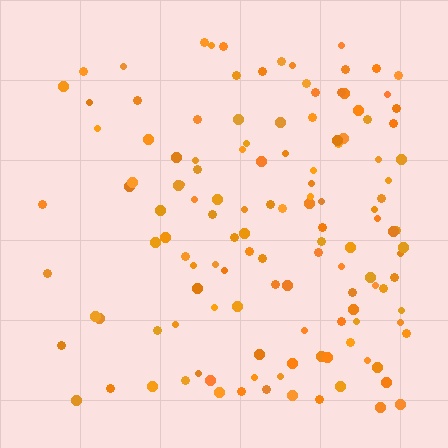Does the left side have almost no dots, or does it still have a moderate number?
Still a moderate number, just noticeably fewer than the right.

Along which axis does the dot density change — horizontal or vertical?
Horizontal.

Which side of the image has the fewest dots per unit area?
The left.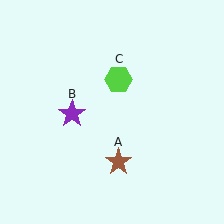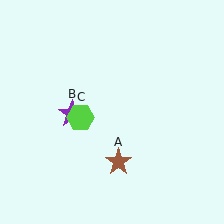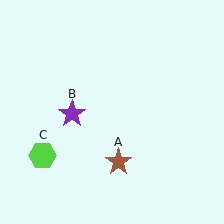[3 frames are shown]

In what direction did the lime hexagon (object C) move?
The lime hexagon (object C) moved down and to the left.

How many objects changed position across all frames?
1 object changed position: lime hexagon (object C).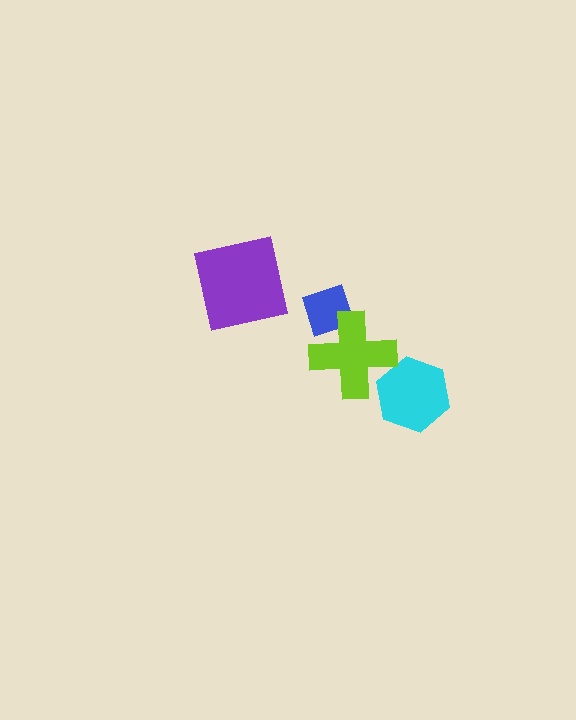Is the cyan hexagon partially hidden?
Yes, it is partially covered by another shape.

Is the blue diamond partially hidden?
Yes, it is partially covered by another shape.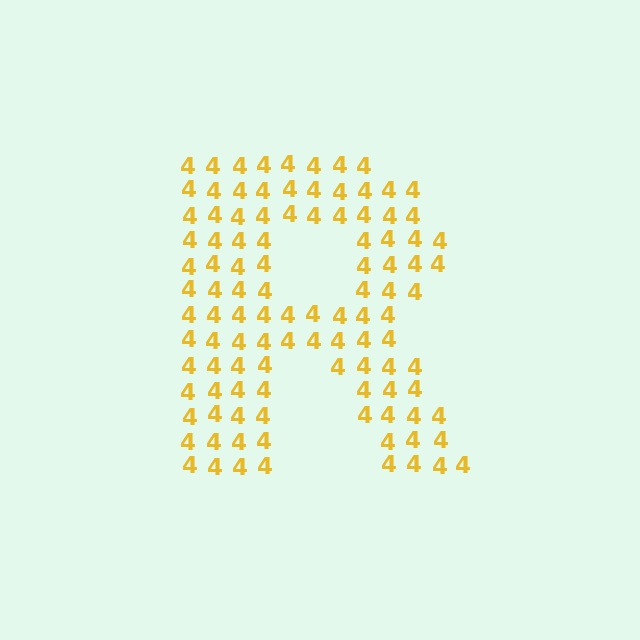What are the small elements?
The small elements are digit 4's.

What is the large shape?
The large shape is the letter R.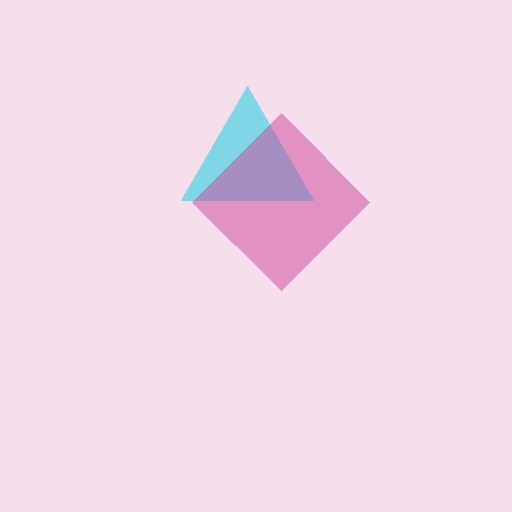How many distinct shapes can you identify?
There are 2 distinct shapes: a cyan triangle, a magenta diamond.